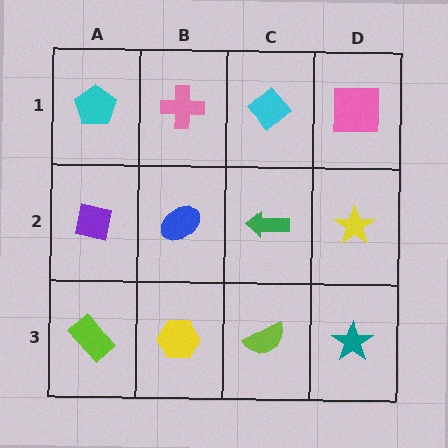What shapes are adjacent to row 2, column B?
A pink cross (row 1, column B), a yellow hexagon (row 3, column B), a purple square (row 2, column A), a green arrow (row 2, column C).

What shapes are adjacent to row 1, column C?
A green arrow (row 2, column C), a pink cross (row 1, column B), a pink square (row 1, column D).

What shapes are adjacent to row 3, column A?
A purple square (row 2, column A), a yellow hexagon (row 3, column B).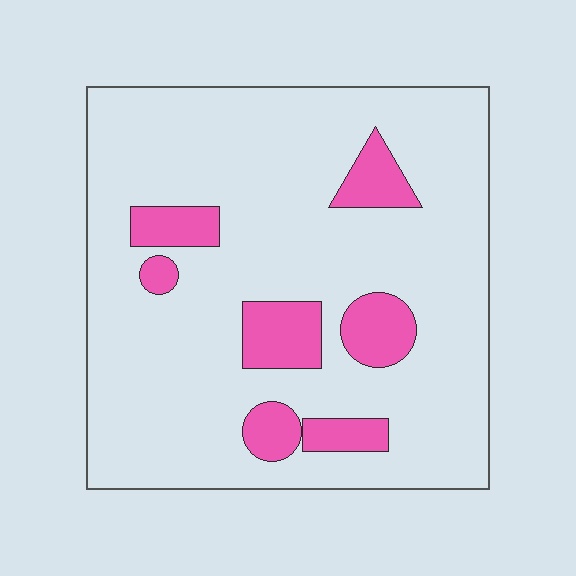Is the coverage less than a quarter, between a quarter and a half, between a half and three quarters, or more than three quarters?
Less than a quarter.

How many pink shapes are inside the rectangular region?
7.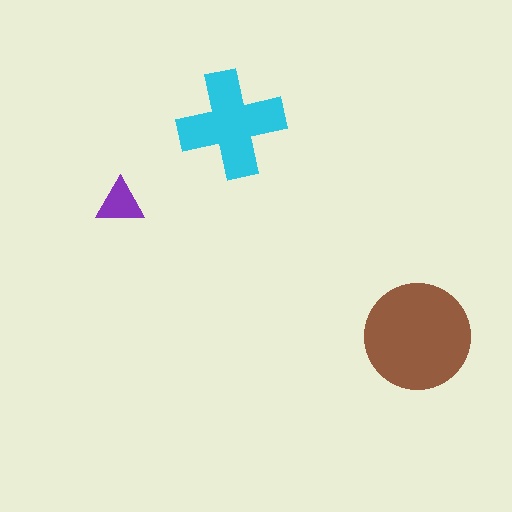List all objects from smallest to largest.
The purple triangle, the cyan cross, the brown circle.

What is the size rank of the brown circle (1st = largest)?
1st.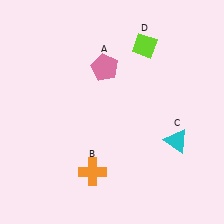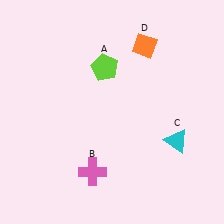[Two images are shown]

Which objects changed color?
A changed from pink to lime. B changed from orange to pink. D changed from lime to orange.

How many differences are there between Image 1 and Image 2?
There are 3 differences between the two images.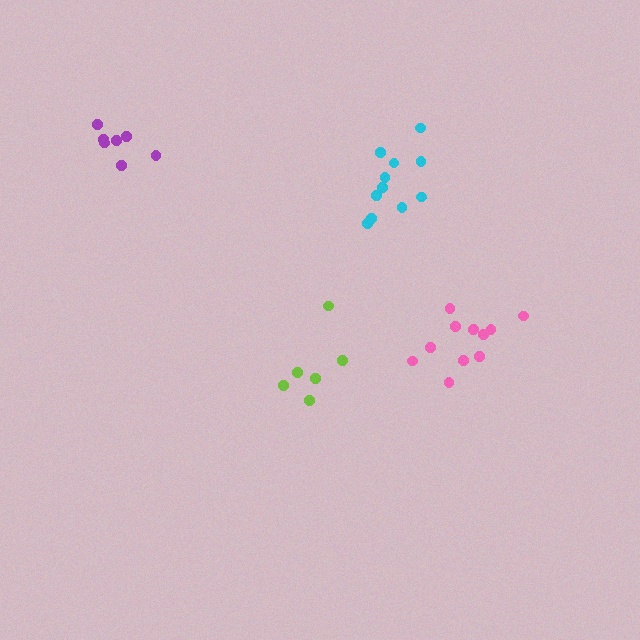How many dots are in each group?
Group 1: 6 dots, Group 2: 11 dots, Group 3: 7 dots, Group 4: 11 dots (35 total).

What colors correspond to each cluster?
The clusters are colored: lime, pink, purple, cyan.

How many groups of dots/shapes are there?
There are 4 groups.